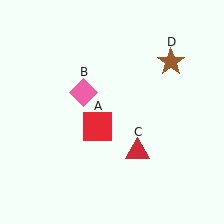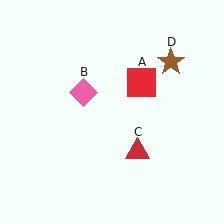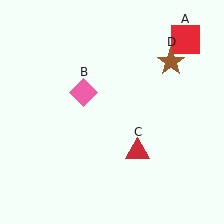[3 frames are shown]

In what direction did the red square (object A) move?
The red square (object A) moved up and to the right.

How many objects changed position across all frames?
1 object changed position: red square (object A).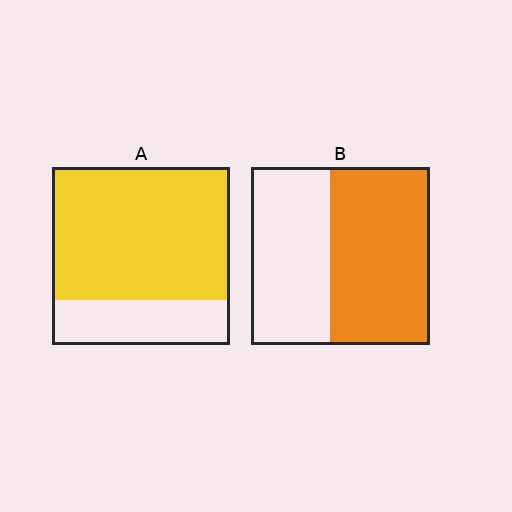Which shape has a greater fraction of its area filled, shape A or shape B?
Shape A.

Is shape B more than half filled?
Yes.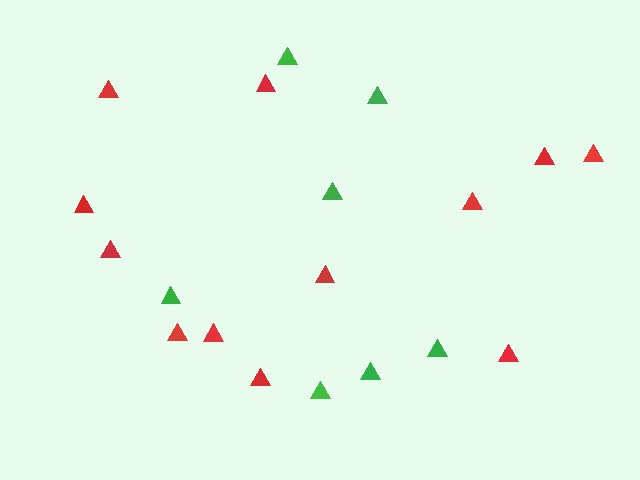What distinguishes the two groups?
There are 2 groups: one group of red triangles (12) and one group of green triangles (7).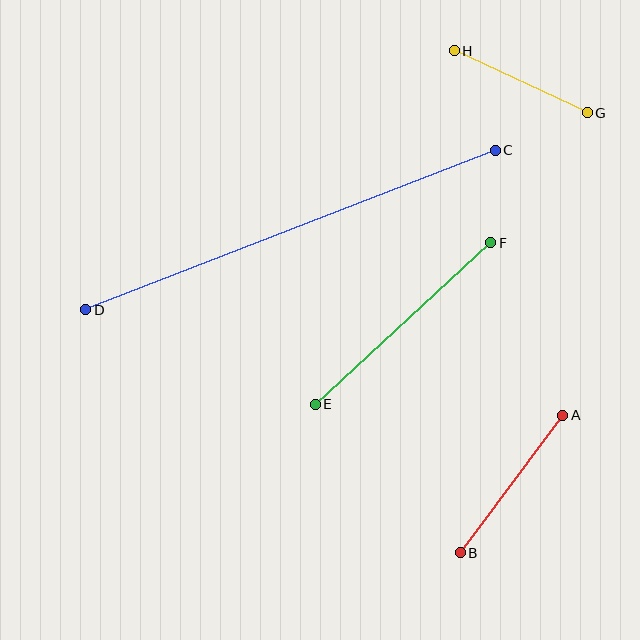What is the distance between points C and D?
The distance is approximately 439 pixels.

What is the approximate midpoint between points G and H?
The midpoint is at approximately (521, 82) pixels.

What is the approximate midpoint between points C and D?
The midpoint is at approximately (290, 230) pixels.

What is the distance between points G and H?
The distance is approximately 147 pixels.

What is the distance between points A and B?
The distance is approximately 172 pixels.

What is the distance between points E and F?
The distance is approximately 239 pixels.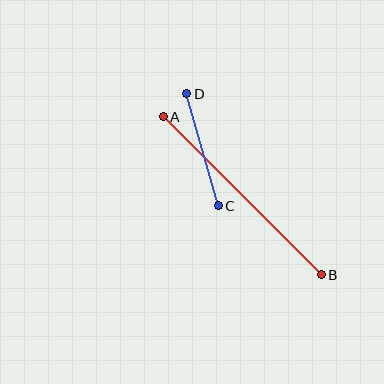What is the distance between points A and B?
The distance is approximately 223 pixels.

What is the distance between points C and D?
The distance is approximately 116 pixels.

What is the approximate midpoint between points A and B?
The midpoint is at approximately (242, 196) pixels.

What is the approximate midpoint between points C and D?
The midpoint is at approximately (202, 150) pixels.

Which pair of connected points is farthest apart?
Points A and B are farthest apart.